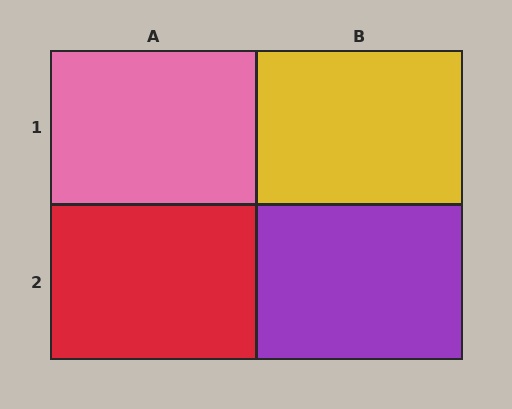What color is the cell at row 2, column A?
Red.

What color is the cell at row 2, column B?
Purple.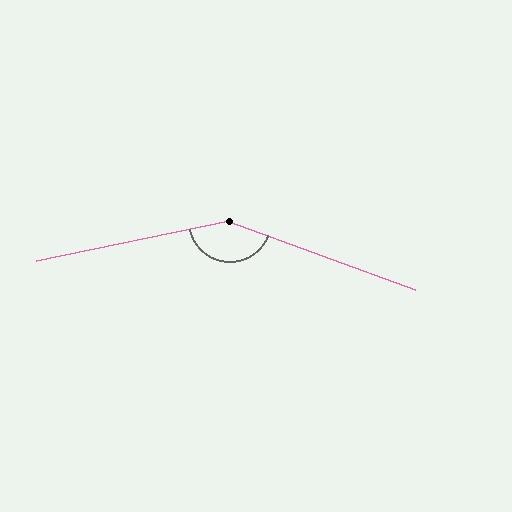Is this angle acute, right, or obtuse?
It is obtuse.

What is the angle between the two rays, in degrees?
Approximately 148 degrees.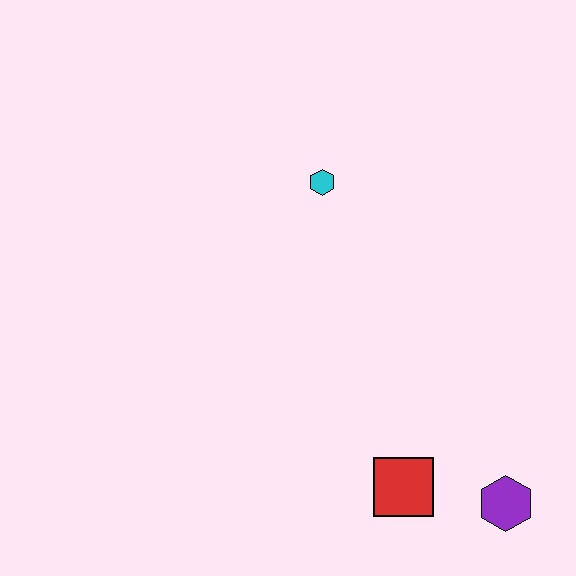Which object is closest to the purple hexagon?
The red square is closest to the purple hexagon.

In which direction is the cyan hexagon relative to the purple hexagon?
The cyan hexagon is above the purple hexagon.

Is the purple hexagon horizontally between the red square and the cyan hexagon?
No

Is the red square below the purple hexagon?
No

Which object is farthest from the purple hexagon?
The cyan hexagon is farthest from the purple hexagon.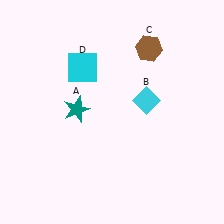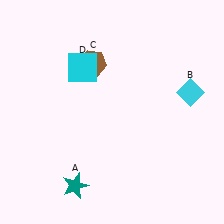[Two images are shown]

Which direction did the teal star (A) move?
The teal star (A) moved down.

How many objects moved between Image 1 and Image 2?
3 objects moved between the two images.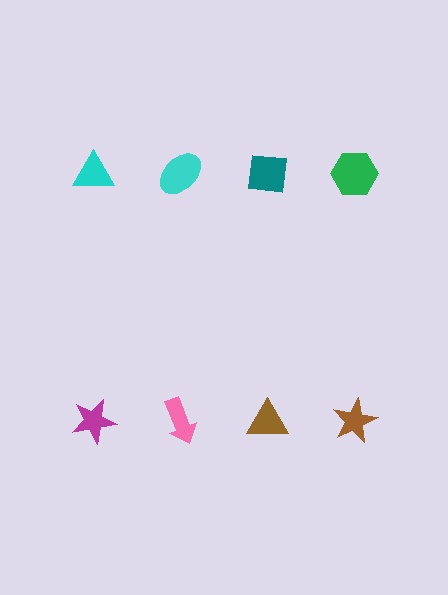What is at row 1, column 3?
A teal square.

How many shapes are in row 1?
4 shapes.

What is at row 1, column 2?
A cyan ellipse.